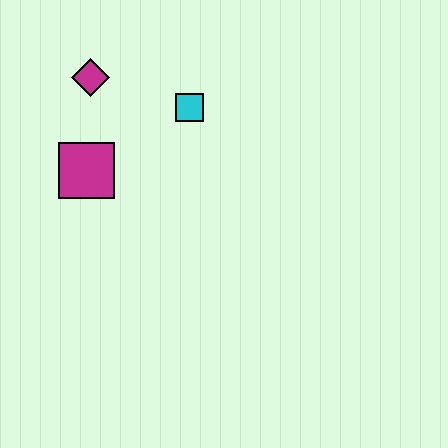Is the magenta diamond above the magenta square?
Yes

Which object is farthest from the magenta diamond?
The cyan square is farthest from the magenta diamond.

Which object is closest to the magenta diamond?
The magenta square is closest to the magenta diamond.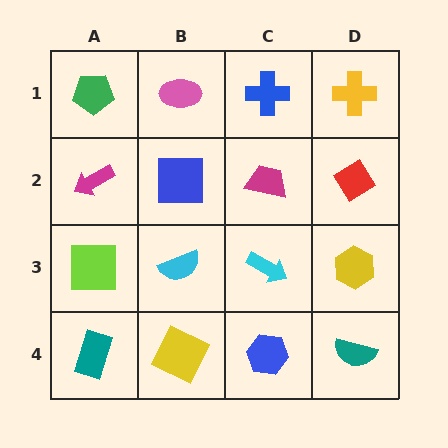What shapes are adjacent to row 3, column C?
A magenta trapezoid (row 2, column C), a blue hexagon (row 4, column C), a cyan semicircle (row 3, column B), a yellow hexagon (row 3, column D).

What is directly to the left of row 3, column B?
A lime square.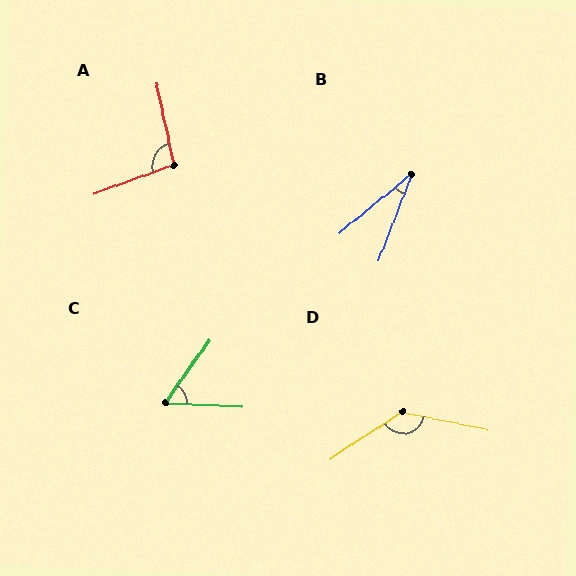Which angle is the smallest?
B, at approximately 30 degrees.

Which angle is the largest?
D, at approximately 135 degrees.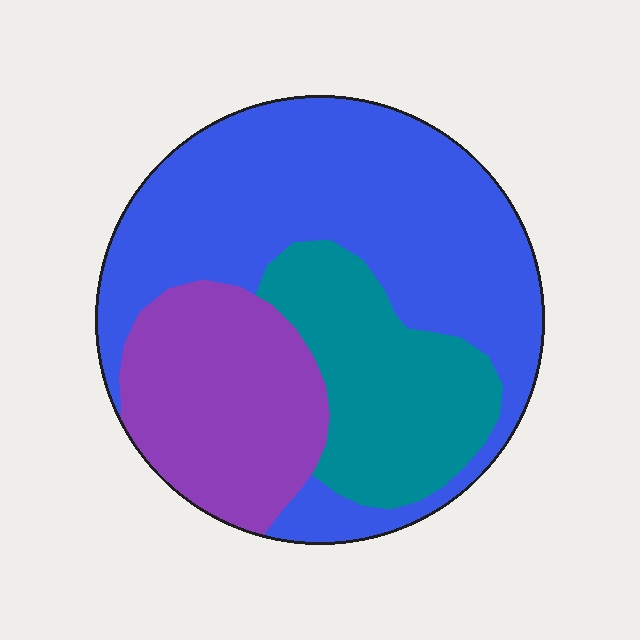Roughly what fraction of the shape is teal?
Teal covers around 25% of the shape.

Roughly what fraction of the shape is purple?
Purple takes up between a sixth and a third of the shape.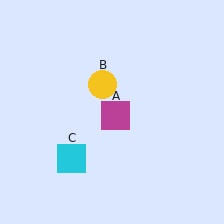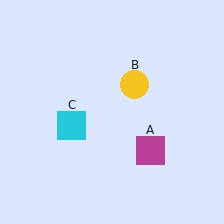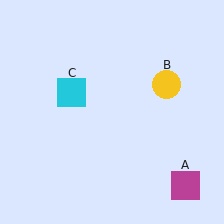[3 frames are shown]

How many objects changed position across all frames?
3 objects changed position: magenta square (object A), yellow circle (object B), cyan square (object C).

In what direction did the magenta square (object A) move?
The magenta square (object A) moved down and to the right.